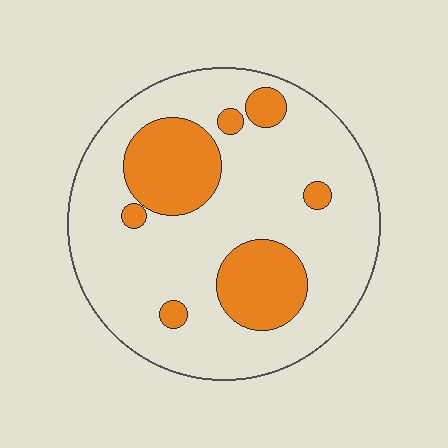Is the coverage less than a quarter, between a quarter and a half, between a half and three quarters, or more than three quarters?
Less than a quarter.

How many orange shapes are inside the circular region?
7.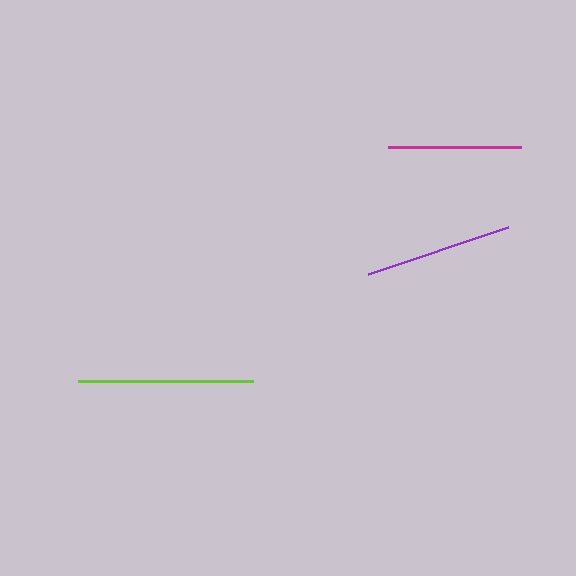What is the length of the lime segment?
The lime segment is approximately 175 pixels long.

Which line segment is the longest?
The lime line is the longest at approximately 175 pixels.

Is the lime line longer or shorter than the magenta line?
The lime line is longer than the magenta line.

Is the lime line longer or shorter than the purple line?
The lime line is longer than the purple line.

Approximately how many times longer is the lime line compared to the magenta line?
The lime line is approximately 1.3 times the length of the magenta line.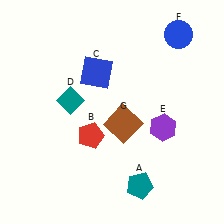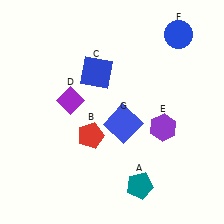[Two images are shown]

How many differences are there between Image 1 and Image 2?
There are 2 differences between the two images.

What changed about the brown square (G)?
In Image 1, G is brown. In Image 2, it changed to blue.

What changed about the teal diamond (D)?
In Image 1, D is teal. In Image 2, it changed to purple.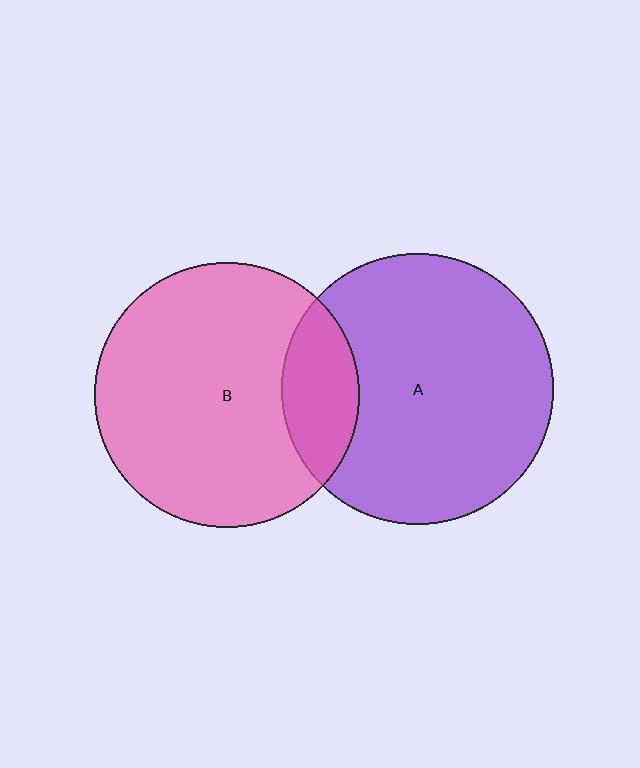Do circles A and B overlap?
Yes.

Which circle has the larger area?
Circle A (purple).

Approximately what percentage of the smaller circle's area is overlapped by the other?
Approximately 20%.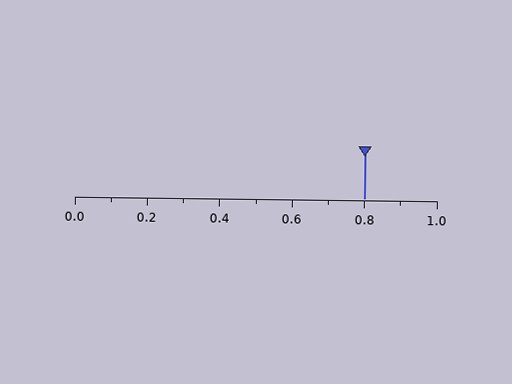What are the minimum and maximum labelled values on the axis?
The axis runs from 0.0 to 1.0.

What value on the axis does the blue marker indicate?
The marker indicates approximately 0.8.